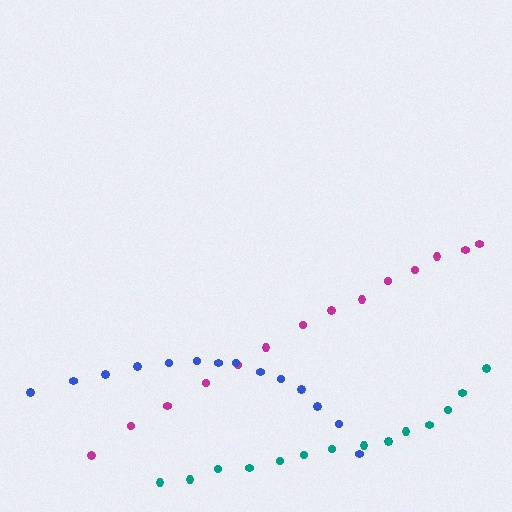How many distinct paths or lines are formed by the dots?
There are 3 distinct paths.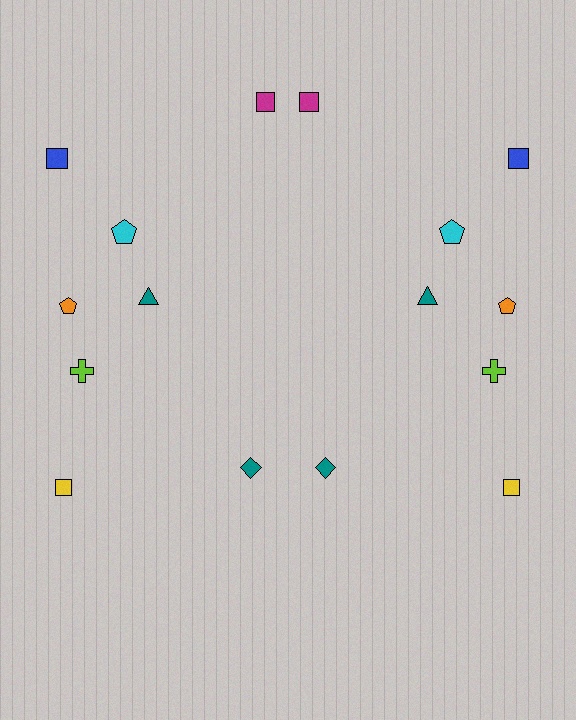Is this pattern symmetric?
Yes, this pattern has bilateral (reflection) symmetry.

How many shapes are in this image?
There are 16 shapes in this image.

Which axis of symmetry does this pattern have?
The pattern has a vertical axis of symmetry running through the center of the image.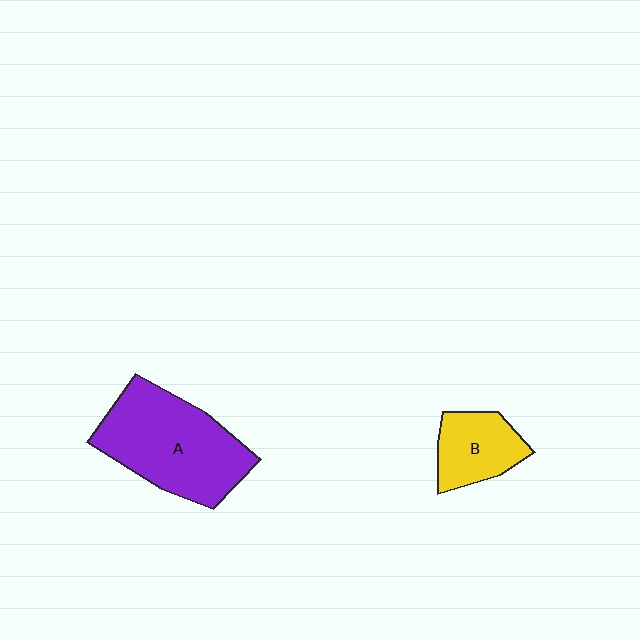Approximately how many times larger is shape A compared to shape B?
Approximately 2.2 times.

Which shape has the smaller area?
Shape B (yellow).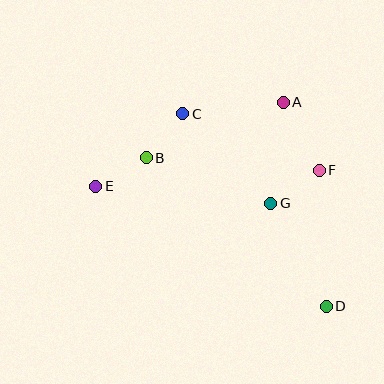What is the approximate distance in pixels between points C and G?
The distance between C and G is approximately 126 pixels.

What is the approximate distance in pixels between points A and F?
The distance between A and F is approximately 77 pixels.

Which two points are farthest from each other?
Points D and E are farthest from each other.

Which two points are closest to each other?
Points B and C are closest to each other.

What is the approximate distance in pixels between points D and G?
The distance between D and G is approximately 117 pixels.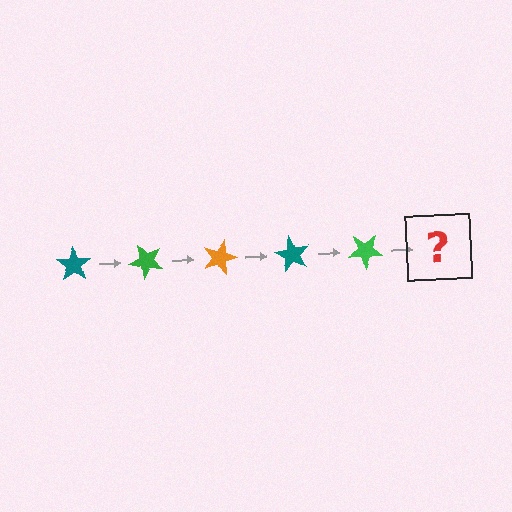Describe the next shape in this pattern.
It should be an orange star, rotated 225 degrees from the start.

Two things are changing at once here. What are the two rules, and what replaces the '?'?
The two rules are that it rotates 45 degrees each step and the color cycles through teal, green, and orange. The '?' should be an orange star, rotated 225 degrees from the start.